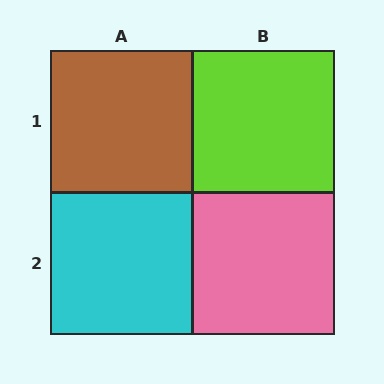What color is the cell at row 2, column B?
Pink.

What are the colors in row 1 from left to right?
Brown, lime.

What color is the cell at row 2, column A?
Cyan.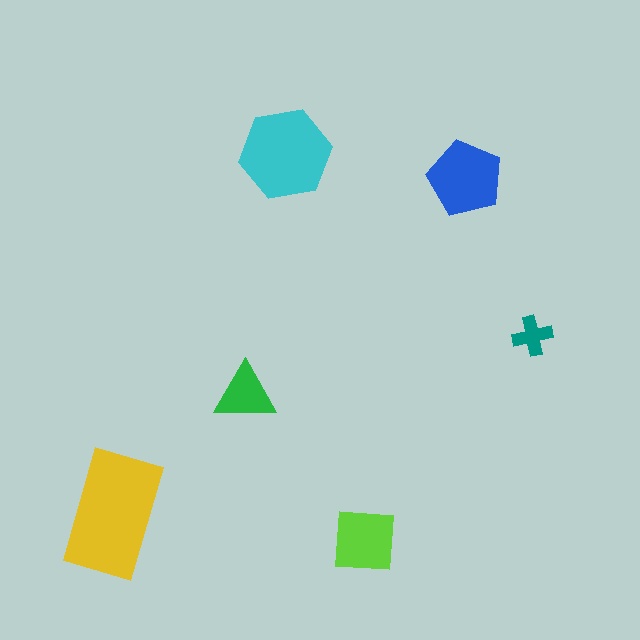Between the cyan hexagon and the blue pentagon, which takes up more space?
The cyan hexagon.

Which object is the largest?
The yellow rectangle.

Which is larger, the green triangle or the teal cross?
The green triangle.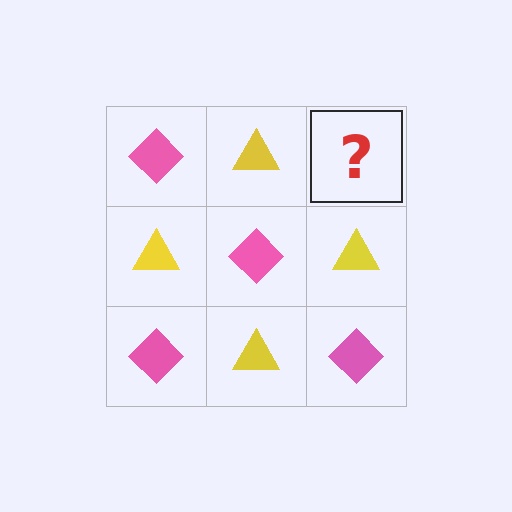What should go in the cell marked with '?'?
The missing cell should contain a pink diamond.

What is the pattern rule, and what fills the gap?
The rule is that it alternates pink diamond and yellow triangle in a checkerboard pattern. The gap should be filled with a pink diamond.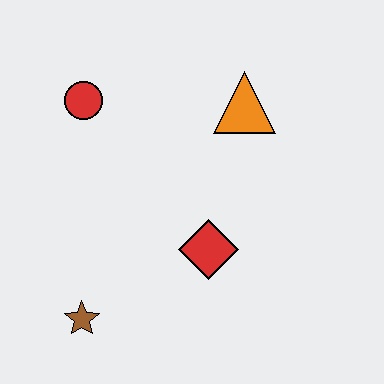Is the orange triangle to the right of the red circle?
Yes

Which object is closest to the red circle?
The orange triangle is closest to the red circle.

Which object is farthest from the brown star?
The orange triangle is farthest from the brown star.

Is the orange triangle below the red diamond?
No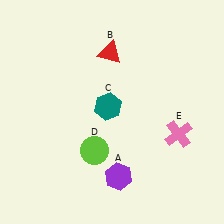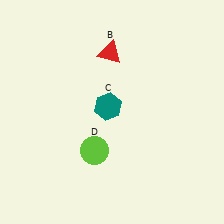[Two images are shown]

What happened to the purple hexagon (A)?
The purple hexagon (A) was removed in Image 2. It was in the bottom-right area of Image 1.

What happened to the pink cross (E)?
The pink cross (E) was removed in Image 2. It was in the bottom-right area of Image 1.